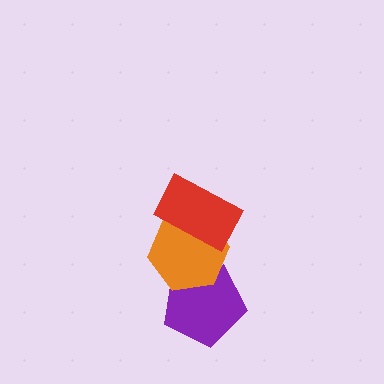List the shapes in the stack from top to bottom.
From top to bottom: the red rectangle, the orange hexagon, the purple pentagon.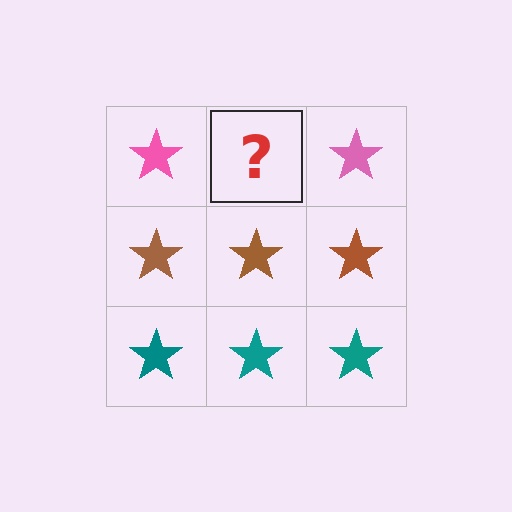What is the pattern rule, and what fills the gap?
The rule is that each row has a consistent color. The gap should be filled with a pink star.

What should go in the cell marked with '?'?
The missing cell should contain a pink star.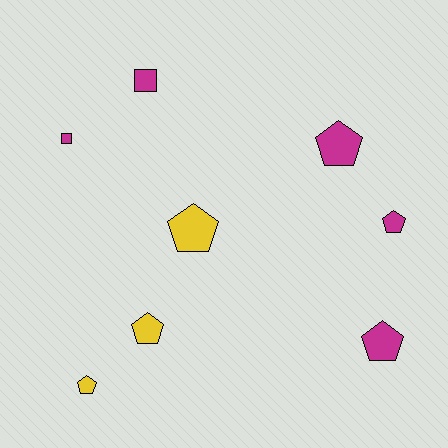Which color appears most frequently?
Magenta, with 5 objects.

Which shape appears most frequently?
Pentagon, with 6 objects.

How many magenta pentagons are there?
There are 3 magenta pentagons.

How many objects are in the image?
There are 8 objects.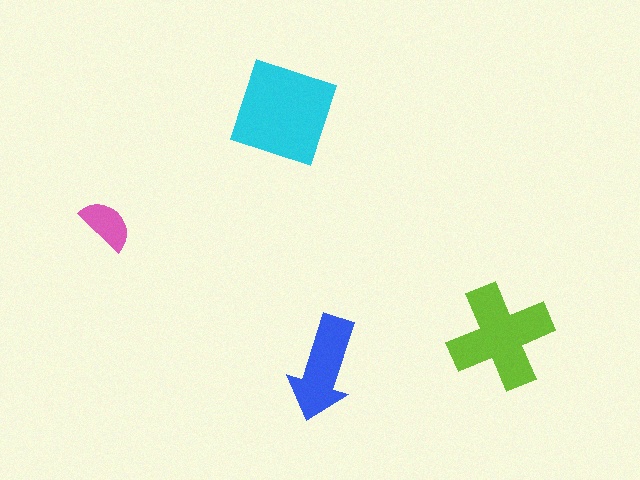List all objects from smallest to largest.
The pink semicircle, the blue arrow, the lime cross, the cyan diamond.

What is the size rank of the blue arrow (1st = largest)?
3rd.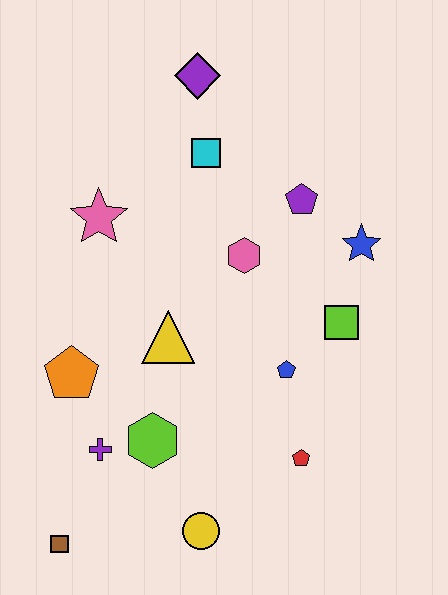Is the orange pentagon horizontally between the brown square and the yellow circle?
Yes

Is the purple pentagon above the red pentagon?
Yes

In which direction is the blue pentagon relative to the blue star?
The blue pentagon is below the blue star.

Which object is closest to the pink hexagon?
The purple pentagon is closest to the pink hexagon.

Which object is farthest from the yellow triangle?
The purple diamond is farthest from the yellow triangle.